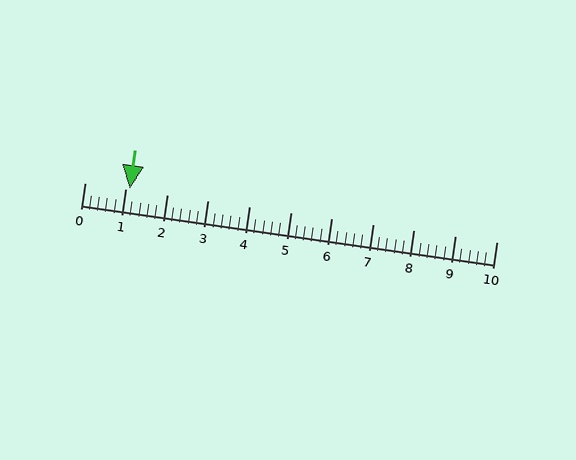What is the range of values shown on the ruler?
The ruler shows values from 0 to 10.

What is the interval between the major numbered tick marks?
The major tick marks are spaced 1 units apart.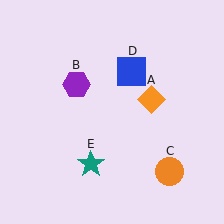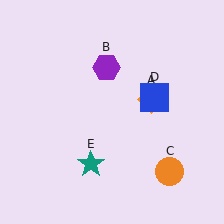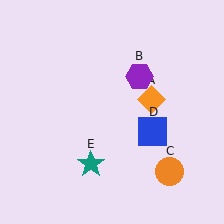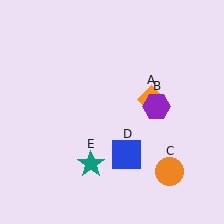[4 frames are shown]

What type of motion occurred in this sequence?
The purple hexagon (object B), blue square (object D) rotated clockwise around the center of the scene.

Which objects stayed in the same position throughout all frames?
Orange diamond (object A) and orange circle (object C) and teal star (object E) remained stationary.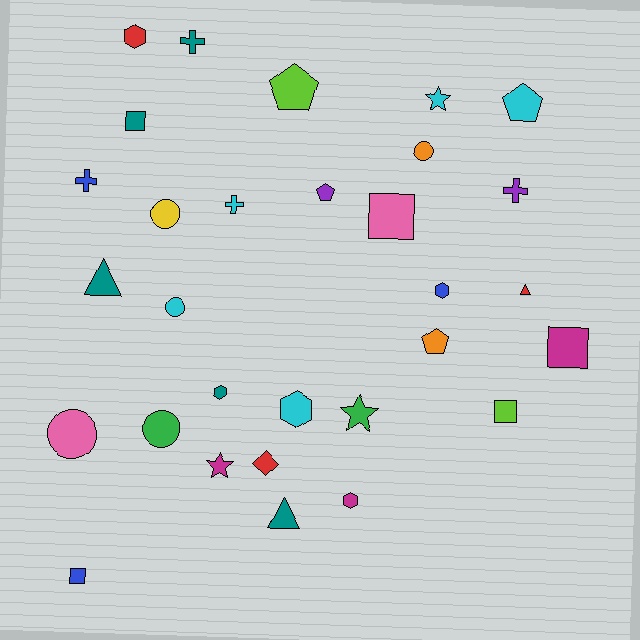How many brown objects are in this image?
There are no brown objects.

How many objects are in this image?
There are 30 objects.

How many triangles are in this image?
There are 3 triangles.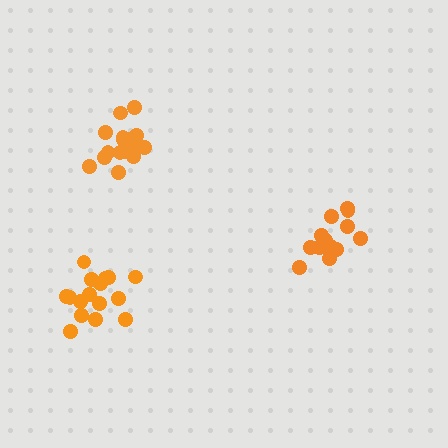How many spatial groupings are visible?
There are 3 spatial groupings.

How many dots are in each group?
Group 1: 13 dots, Group 2: 16 dots, Group 3: 18 dots (47 total).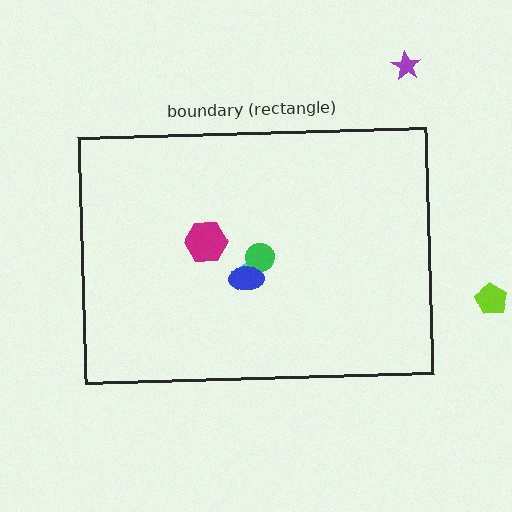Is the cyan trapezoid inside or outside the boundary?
Inside.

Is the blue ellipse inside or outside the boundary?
Inside.